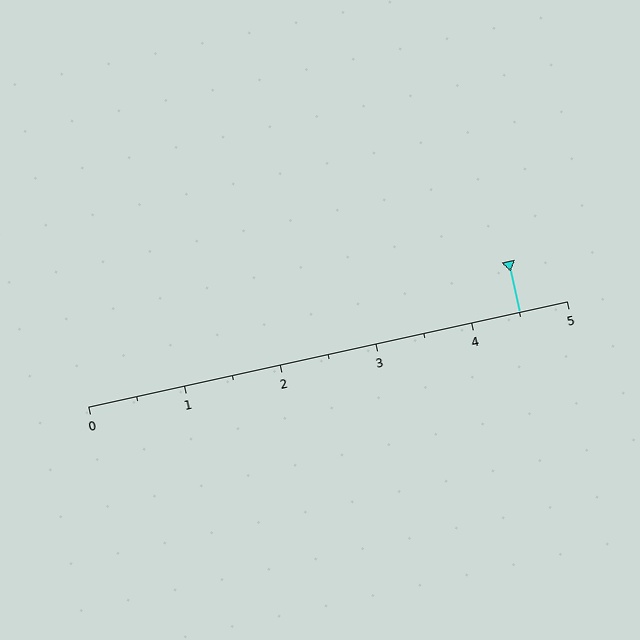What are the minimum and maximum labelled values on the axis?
The axis runs from 0 to 5.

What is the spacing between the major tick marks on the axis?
The major ticks are spaced 1 apart.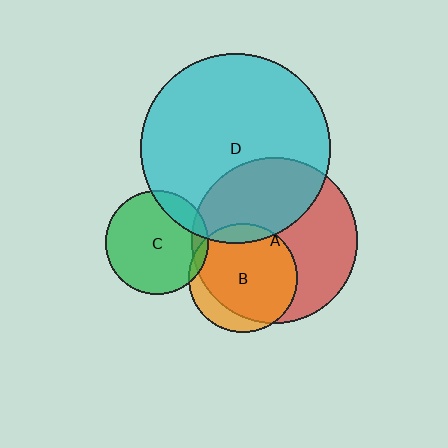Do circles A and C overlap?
Yes.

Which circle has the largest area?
Circle D (cyan).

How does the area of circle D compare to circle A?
Approximately 1.3 times.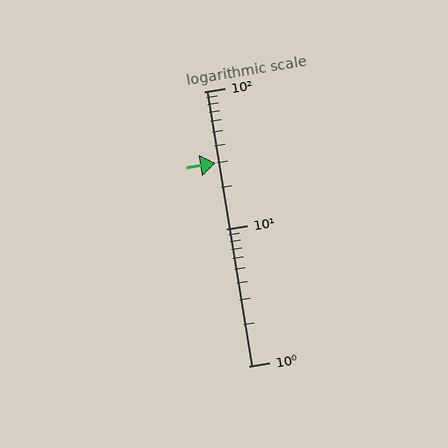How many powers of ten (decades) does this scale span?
The scale spans 2 decades, from 1 to 100.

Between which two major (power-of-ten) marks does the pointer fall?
The pointer is between 10 and 100.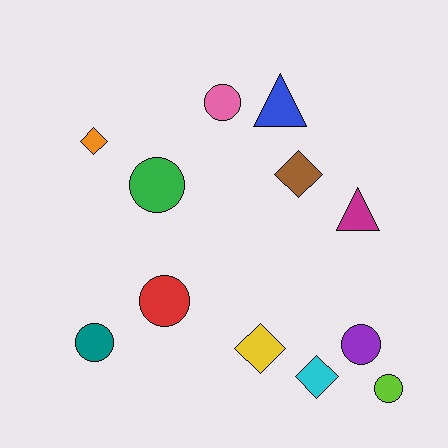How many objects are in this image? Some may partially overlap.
There are 12 objects.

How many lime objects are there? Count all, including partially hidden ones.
There is 1 lime object.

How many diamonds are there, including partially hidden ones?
There are 4 diamonds.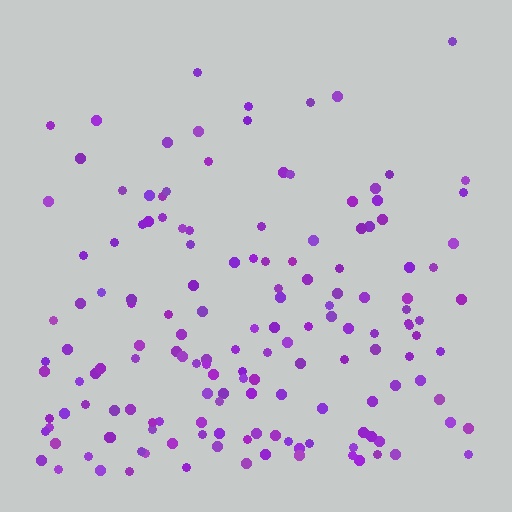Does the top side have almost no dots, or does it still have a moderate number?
Still a moderate number, just noticeably fewer than the bottom.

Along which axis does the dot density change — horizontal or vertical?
Vertical.